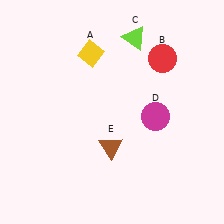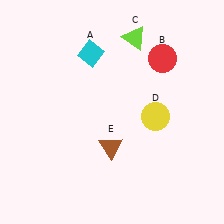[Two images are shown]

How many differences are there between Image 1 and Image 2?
There are 2 differences between the two images.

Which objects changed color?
A changed from yellow to cyan. D changed from magenta to yellow.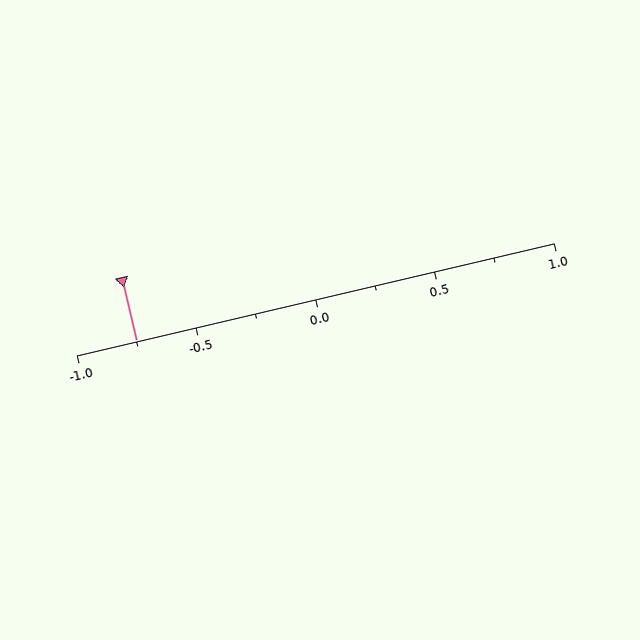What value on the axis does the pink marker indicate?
The marker indicates approximately -0.75.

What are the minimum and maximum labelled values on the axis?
The axis runs from -1.0 to 1.0.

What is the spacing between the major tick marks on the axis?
The major ticks are spaced 0.5 apart.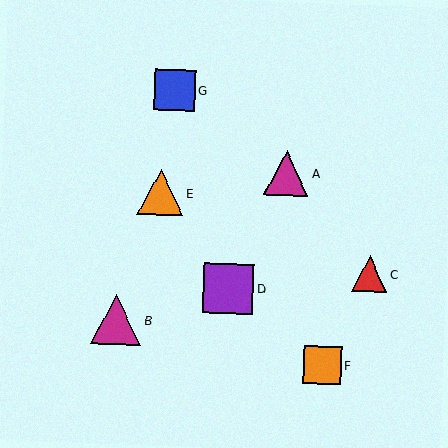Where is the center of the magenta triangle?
The center of the magenta triangle is at (286, 173).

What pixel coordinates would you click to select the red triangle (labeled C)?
Click at (369, 274) to select the red triangle C.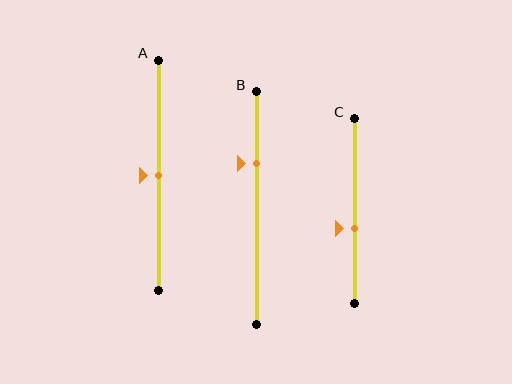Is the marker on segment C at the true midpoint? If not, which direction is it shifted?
No, the marker on segment C is shifted downward by about 9% of the segment length.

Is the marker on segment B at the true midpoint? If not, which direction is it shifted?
No, the marker on segment B is shifted upward by about 19% of the segment length.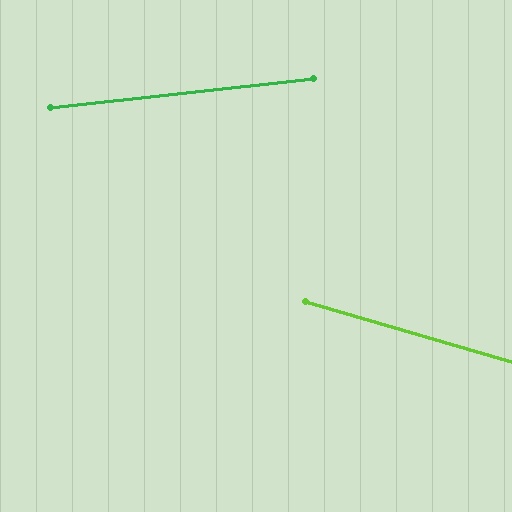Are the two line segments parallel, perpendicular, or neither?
Neither parallel nor perpendicular — they differ by about 23°.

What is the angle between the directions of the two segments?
Approximately 23 degrees.